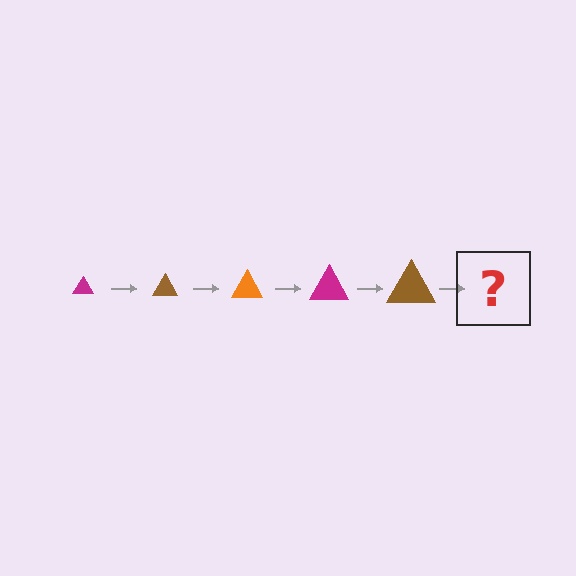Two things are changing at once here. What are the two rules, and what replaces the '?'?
The two rules are that the triangle grows larger each step and the color cycles through magenta, brown, and orange. The '?' should be an orange triangle, larger than the previous one.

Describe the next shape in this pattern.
It should be an orange triangle, larger than the previous one.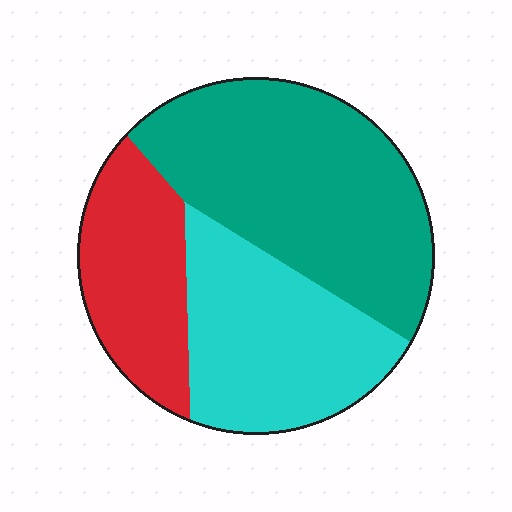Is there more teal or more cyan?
Teal.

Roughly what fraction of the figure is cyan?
Cyan takes up about one third (1/3) of the figure.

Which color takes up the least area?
Red, at roughly 20%.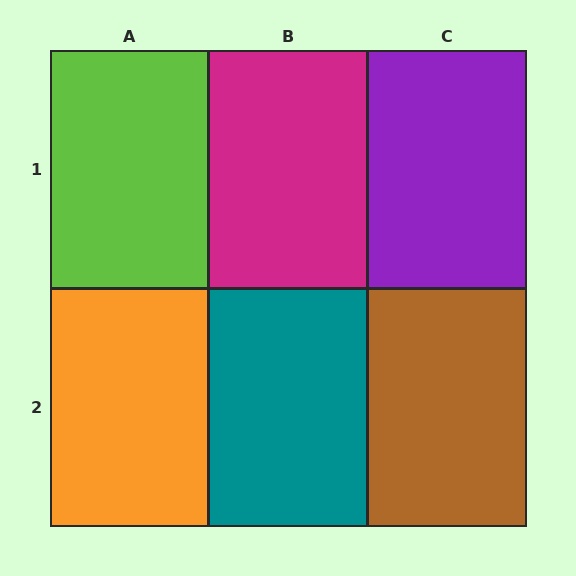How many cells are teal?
1 cell is teal.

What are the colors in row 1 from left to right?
Lime, magenta, purple.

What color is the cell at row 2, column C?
Brown.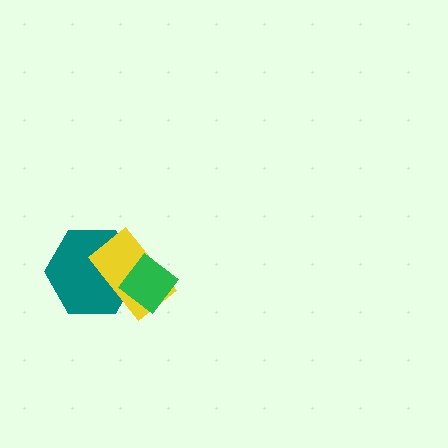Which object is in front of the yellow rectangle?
The green diamond is in front of the yellow rectangle.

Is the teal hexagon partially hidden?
Yes, it is partially covered by another shape.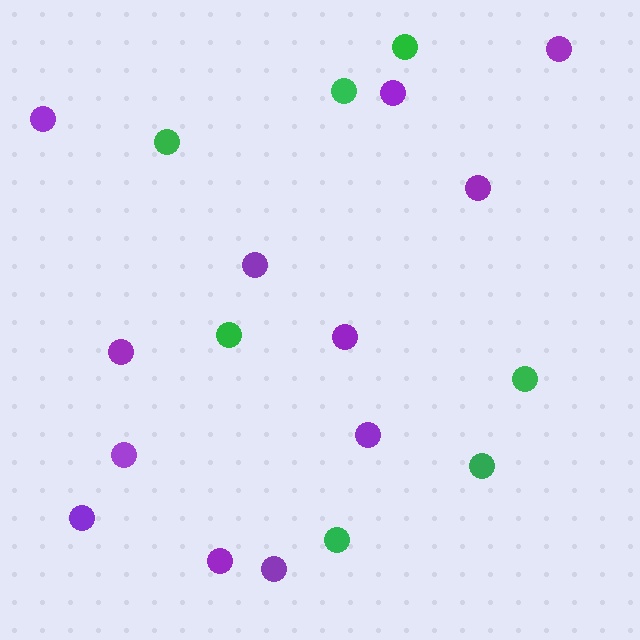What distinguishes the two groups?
There are 2 groups: one group of green circles (7) and one group of purple circles (12).